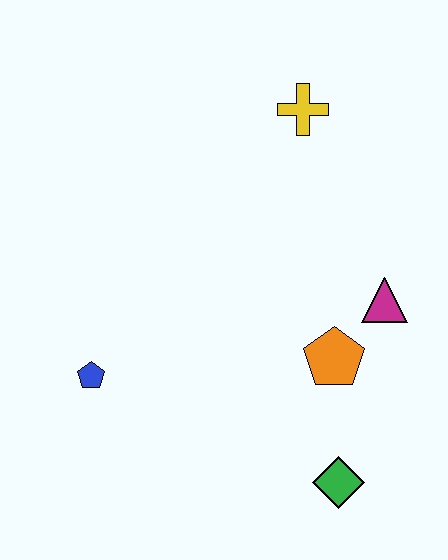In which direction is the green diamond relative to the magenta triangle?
The green diamond is below the magenta triangle.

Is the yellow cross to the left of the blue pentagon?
No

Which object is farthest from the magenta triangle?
The blue pentagon is farthest from the magenta triangle.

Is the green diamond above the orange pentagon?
No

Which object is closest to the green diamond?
The orange pentagon is closest to the green diamond.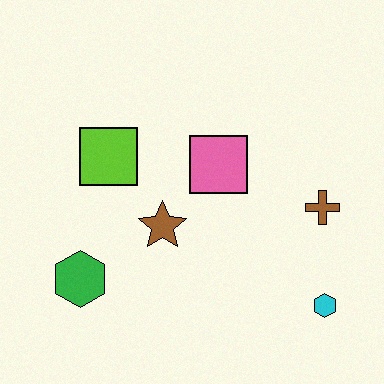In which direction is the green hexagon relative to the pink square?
The green hexagon is to the left of the pink square.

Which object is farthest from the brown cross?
The green hexagon is farthest from the brown cross.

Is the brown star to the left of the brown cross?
Yes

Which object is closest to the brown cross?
The cyan hexagon is closest to the brown cross.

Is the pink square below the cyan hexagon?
No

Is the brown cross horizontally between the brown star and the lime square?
No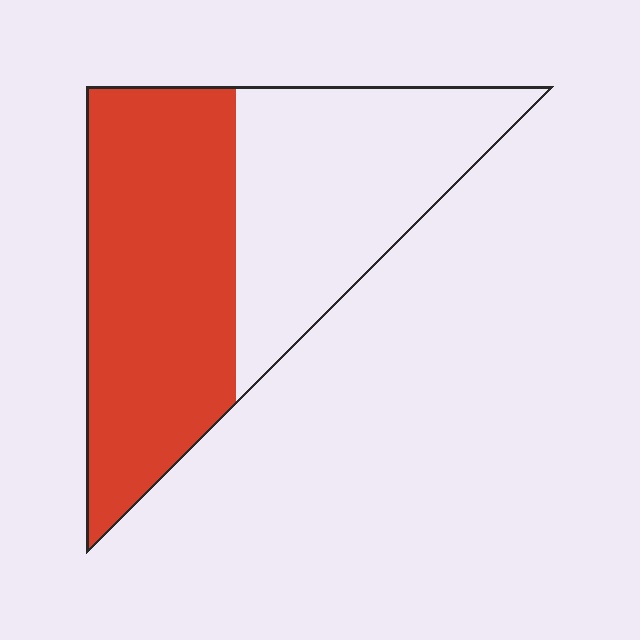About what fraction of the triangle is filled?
About one half (1/2).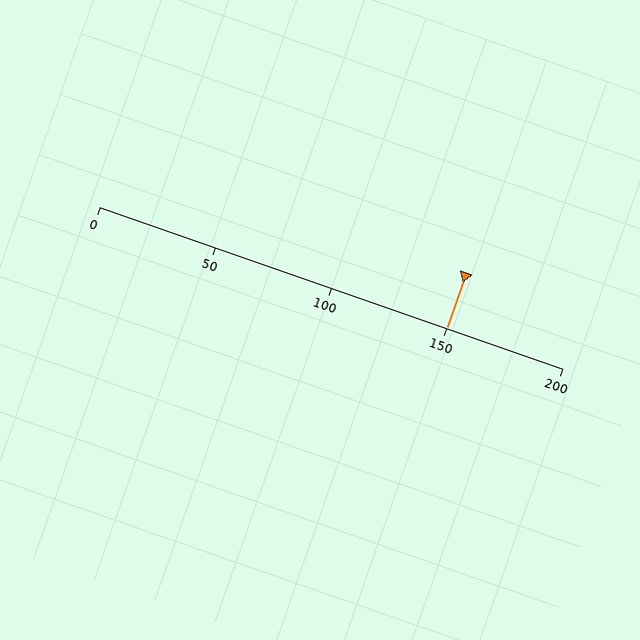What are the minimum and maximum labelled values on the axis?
The axis runs from 0 to 200.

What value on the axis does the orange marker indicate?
The marker indicates approximately 150.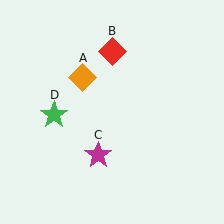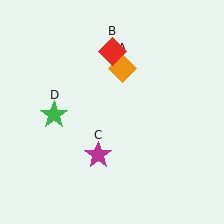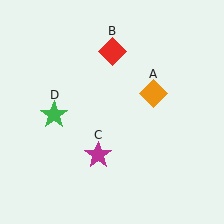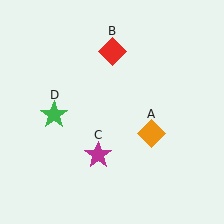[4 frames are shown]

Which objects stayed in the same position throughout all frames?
Red diamond (object B) and magenta star (object C) and green star (object D) remained stationary.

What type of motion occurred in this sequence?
The orange diamond (object A) rotated clockwise around the center of the scene.